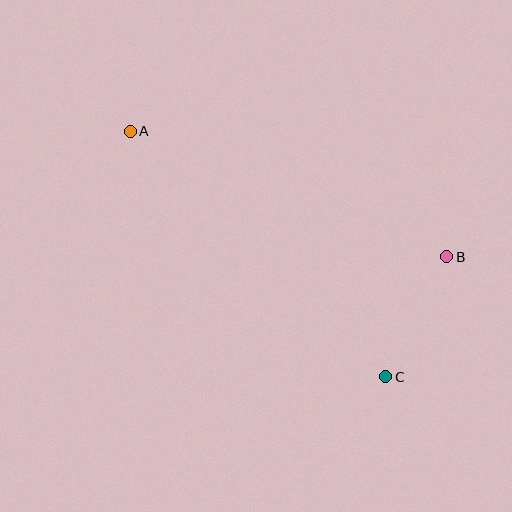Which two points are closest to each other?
Points B and C are closest to each other.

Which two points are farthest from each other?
Points A and C are farthest from each other.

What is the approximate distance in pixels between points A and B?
The distance between A and B is approximately 340 pixels.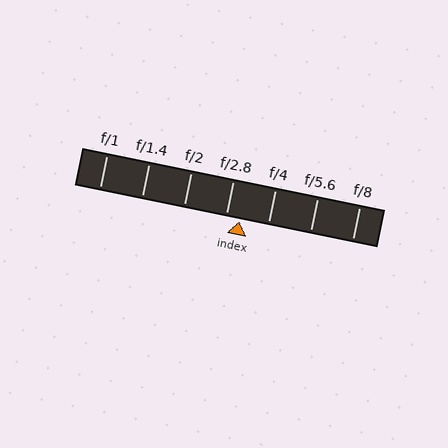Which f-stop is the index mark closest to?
The index mark is closest to f/2.8.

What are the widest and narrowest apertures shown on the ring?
The widest aperture shown is f/1 and the narrowest is f/8.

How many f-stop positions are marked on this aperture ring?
There are 7 f-stop positions marked.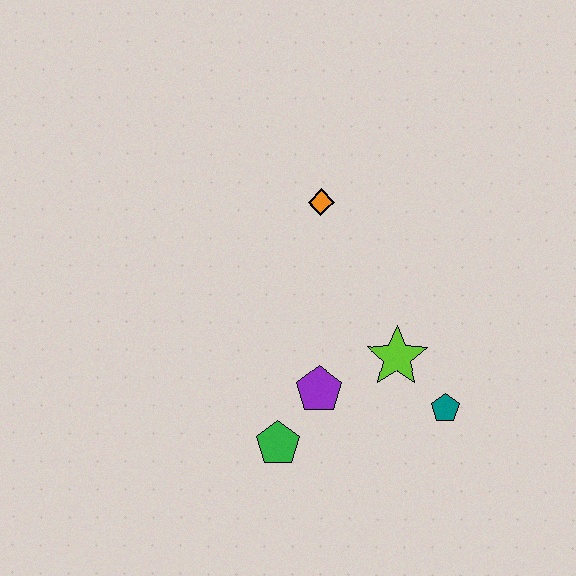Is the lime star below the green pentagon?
No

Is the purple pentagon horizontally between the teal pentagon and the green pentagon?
Yes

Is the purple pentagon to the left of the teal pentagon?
Yes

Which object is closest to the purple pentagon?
The green pentagon is closest to the purple pentagon.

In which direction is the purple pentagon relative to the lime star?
The purple pentagon is to the left of the lime star.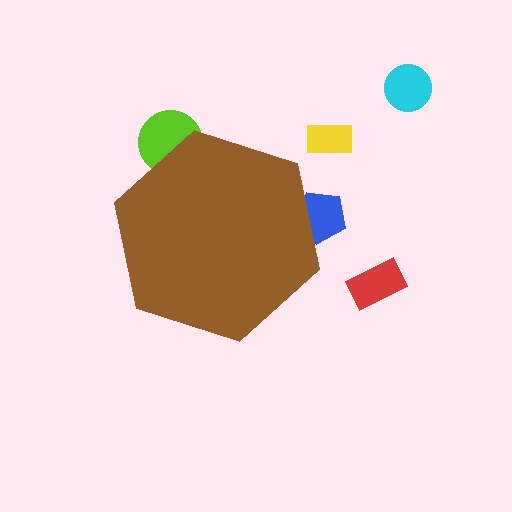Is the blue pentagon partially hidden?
Yes, the blue pentagon is partially hidden behind the brown hexagon.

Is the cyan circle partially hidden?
No, the cyan circle is fully visible.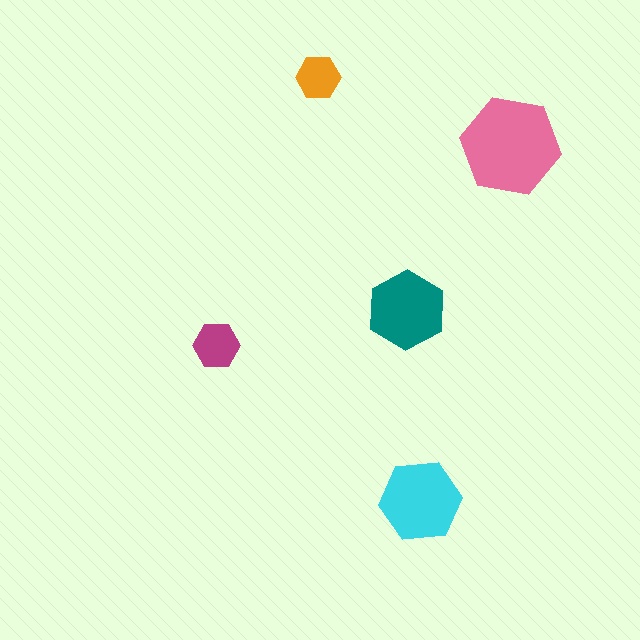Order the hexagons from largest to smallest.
the pink one, the cyan one, the teal one, the magenta one, the orange one.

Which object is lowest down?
The cyan hexagon is bottommost.